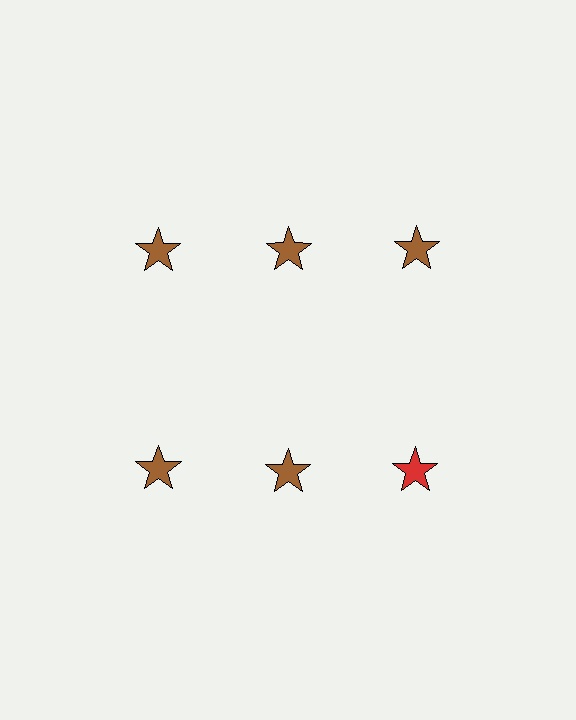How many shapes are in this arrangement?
There are 6 shapes arranged in a grid pattern.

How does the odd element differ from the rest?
It has a different color: red instead of brown.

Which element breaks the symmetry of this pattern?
The red star in the second row, center column breaks the symmetry. All other shapes are brown stars.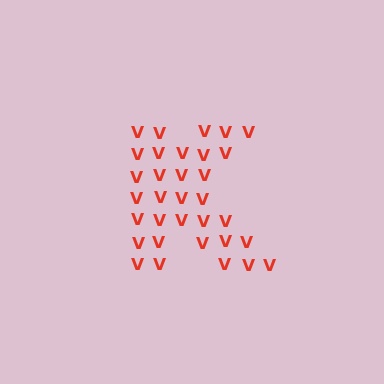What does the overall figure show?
The overall figure shows the letter K.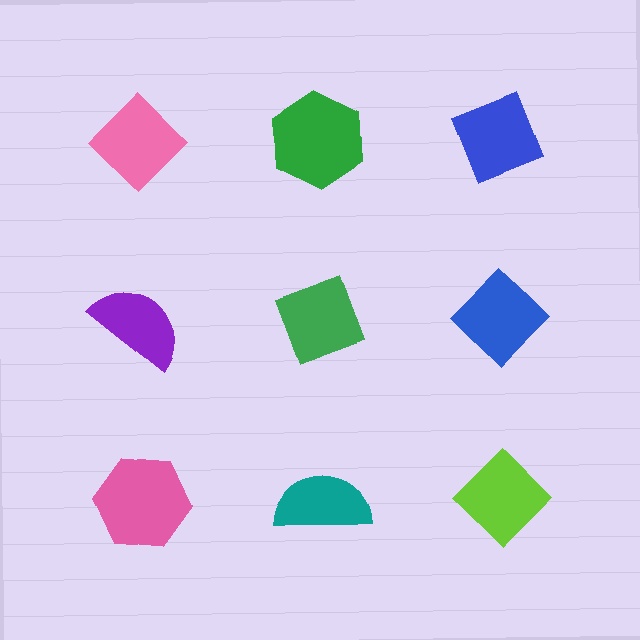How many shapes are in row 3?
3 shapes.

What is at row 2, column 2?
A green diamond.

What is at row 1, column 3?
A blue diamond.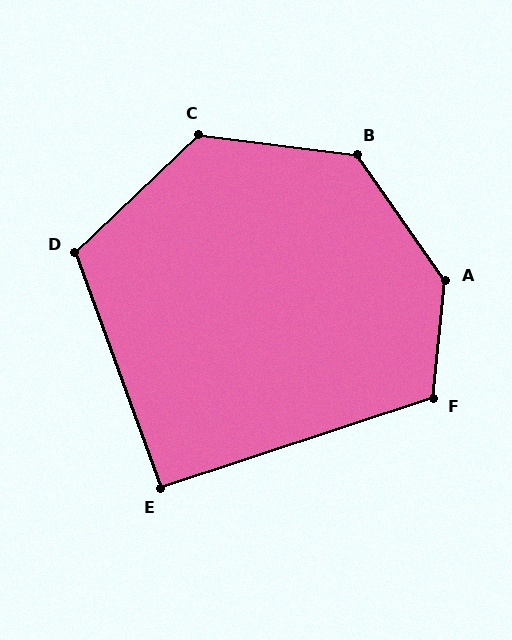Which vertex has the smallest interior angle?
E, at approximately 92 degrees.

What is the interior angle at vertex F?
Approximately 114 degrees (obtuse).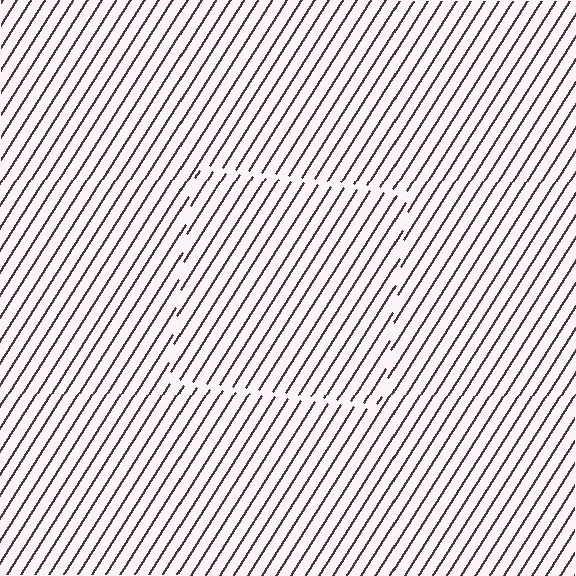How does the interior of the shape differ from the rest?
The interior of the shape contains the same grating, shifted by half a period — the contour is defined by the phase discontinuity where line-ends from the inner and outer gratings abut.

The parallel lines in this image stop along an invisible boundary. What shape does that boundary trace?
An illusory square. The interior of the shape contains the same grating, shifted by half a period — the contour is defined by the phase discontinuity where line-ends from the inner and outer gratings abut.